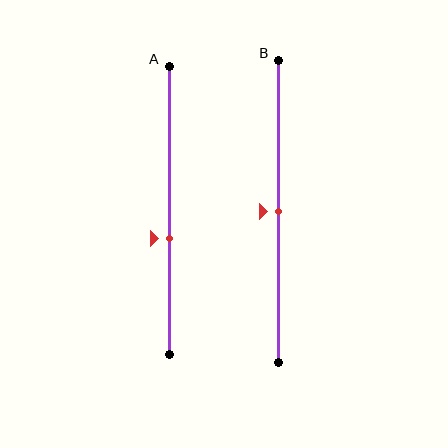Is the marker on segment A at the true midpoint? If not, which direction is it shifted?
No, the marker on segment A is shifted downward by about 10% of the segment length.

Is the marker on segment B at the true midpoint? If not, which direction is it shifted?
Yes, the marker on segment B is at the true midpoint.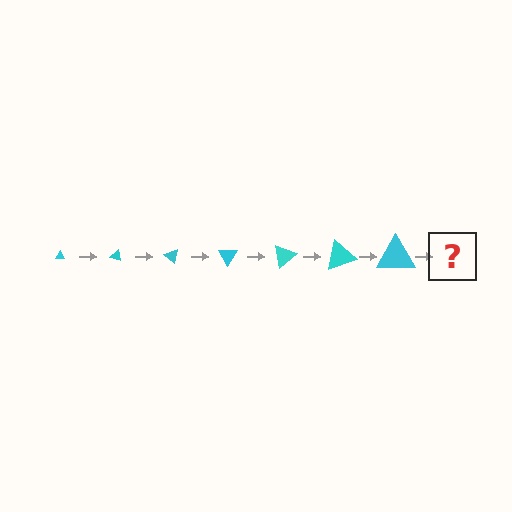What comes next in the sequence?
The next element should be a triangle, larger than the previous one and rotated 140 degrees from the start.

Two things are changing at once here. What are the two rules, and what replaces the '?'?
The two rules are that the triangle grows larger each step and it rotates 20 degrees each step. The '?' should be a triangle, larger than the previous one and rotated 140 degrees from the start.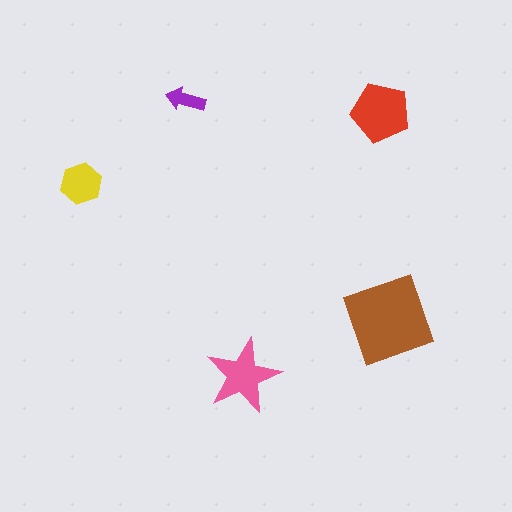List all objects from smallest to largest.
The purple arrow, the yellow hexagon, the pink star, the red pentagon, the brown square.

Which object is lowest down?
The pink star is bottommost.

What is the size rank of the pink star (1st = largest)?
3rd.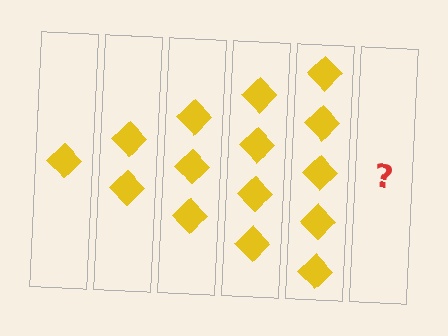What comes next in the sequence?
The next element should be 6 diamonds.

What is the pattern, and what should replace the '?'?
The pattern is that each step adds one more diamond. The '?' should be 6 diamonds.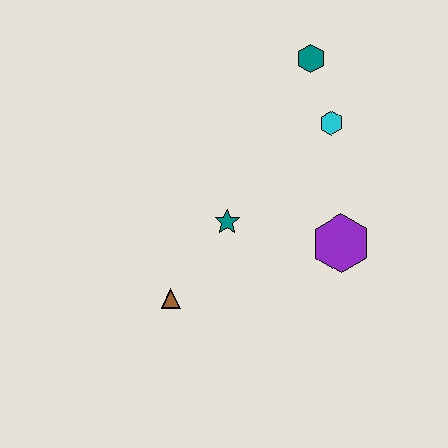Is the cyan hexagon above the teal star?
Yes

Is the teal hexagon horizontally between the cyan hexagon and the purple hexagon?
No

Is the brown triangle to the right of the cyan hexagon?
No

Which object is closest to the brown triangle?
The teal star is closest to the brown triangle.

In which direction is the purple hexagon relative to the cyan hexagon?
The purple hexagon is below the cyan hexagon.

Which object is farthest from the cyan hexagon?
The brown triangle is farthest from the cyan hexagon.